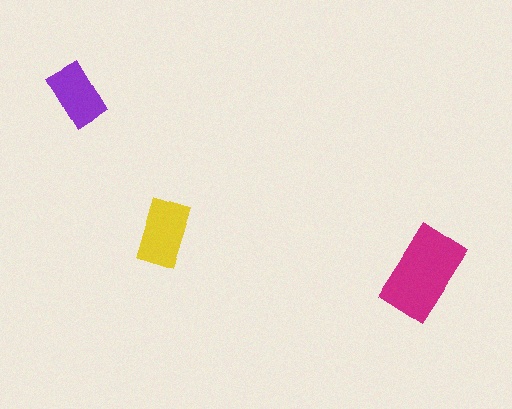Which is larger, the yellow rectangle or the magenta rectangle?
The magenta one.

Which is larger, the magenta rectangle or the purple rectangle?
The magenta one.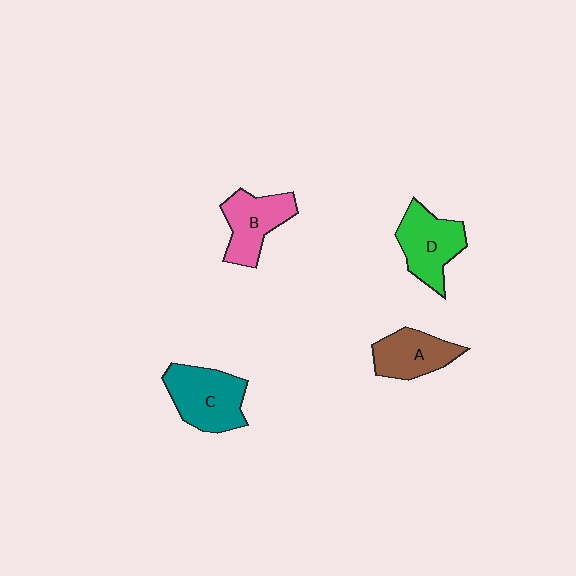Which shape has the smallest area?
Shape A (brown).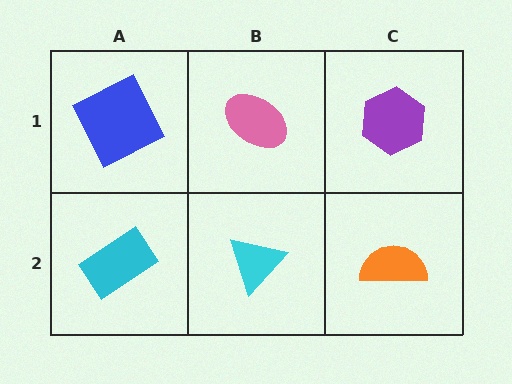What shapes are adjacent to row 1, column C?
An orange semicircle (row 2, column C), a pink ellipse (row 1, column B).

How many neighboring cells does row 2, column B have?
3.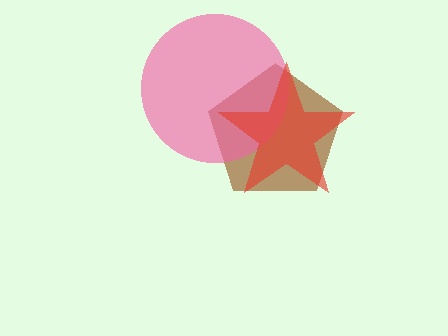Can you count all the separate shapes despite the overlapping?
Yes, there are 3 separate shapes.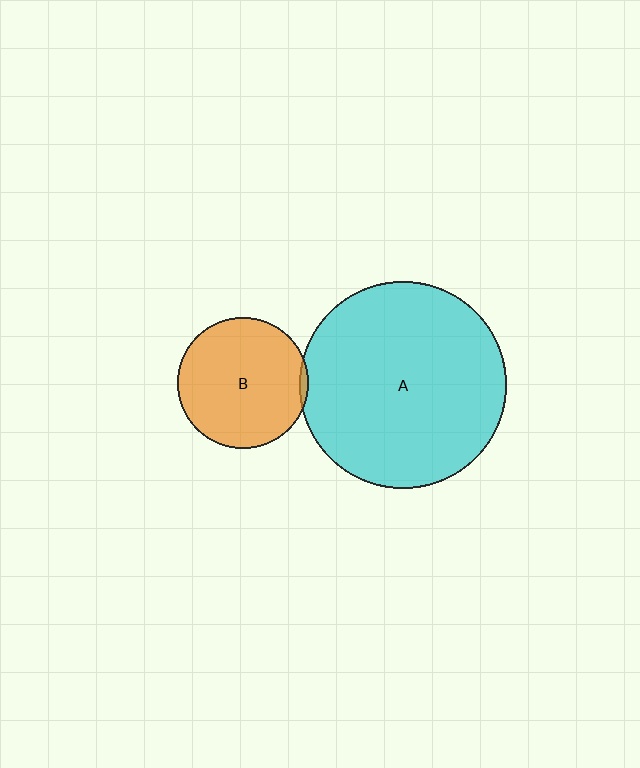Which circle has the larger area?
Circle A (cyan).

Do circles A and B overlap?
Yes.